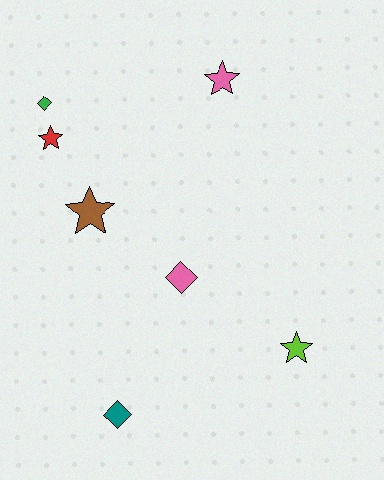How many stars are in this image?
There are 4 stars.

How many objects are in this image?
There are 7 objects.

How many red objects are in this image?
There is 1 red object.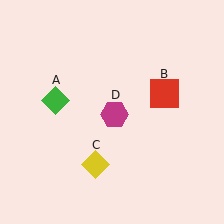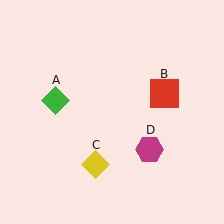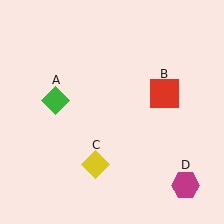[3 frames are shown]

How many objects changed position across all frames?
1 object changed position: magenta hexagon (object D).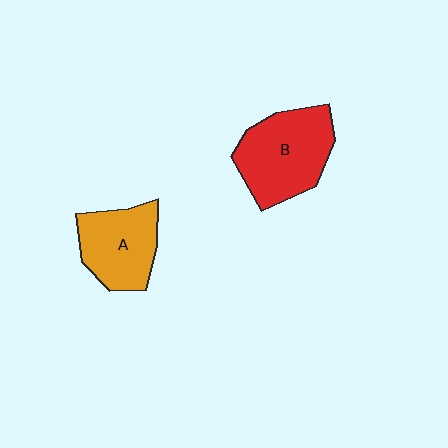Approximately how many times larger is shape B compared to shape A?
Approximately 1.3 times.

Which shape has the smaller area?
Shape A (orange).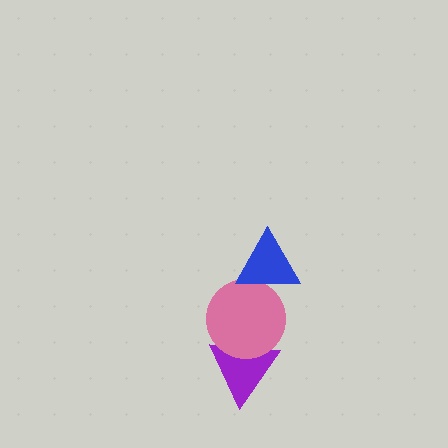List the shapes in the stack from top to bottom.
From top to bottom: the blue triangle, the pink circle, the purple triangle.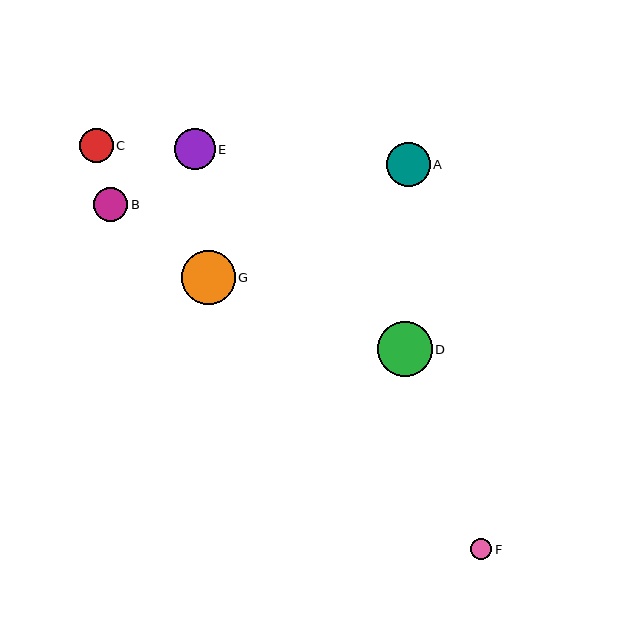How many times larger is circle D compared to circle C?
Circle D is approximately 1.6 times the size of circle C.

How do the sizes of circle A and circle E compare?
Circle A and circle E are approximately the same size.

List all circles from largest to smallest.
From largest to smallest: D, G, A, E, C, B, F.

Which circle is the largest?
Circle D is the largest with a size of approximately 55 pixels.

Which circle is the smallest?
Circle F is the smallest with a size of approximately 21 pixels.